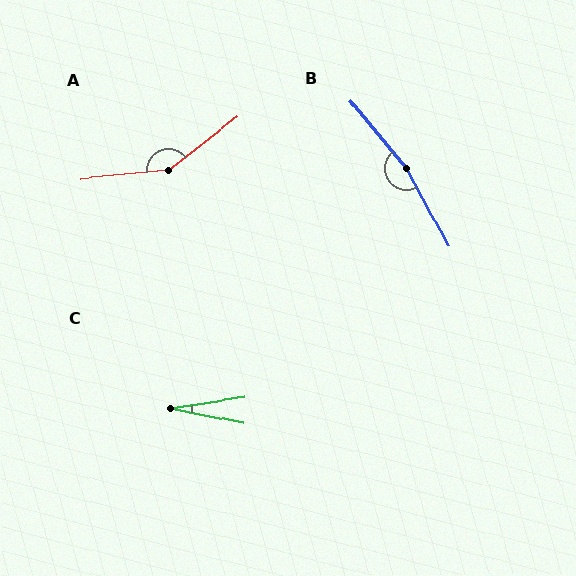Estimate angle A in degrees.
Approximately 148 degrees.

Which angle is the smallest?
C, at approximately 20 degrees.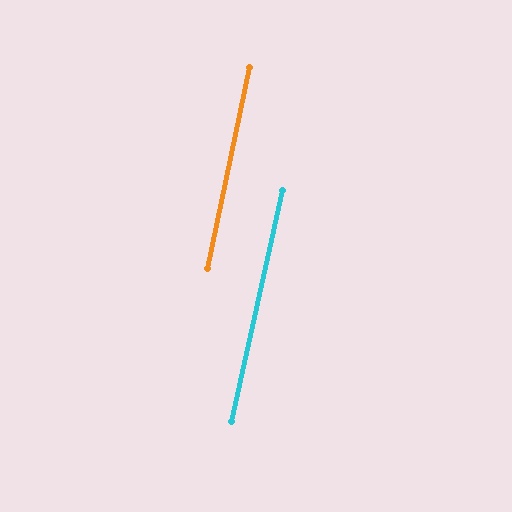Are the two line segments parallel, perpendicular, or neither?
Parallel — their directions differ by only 0.7°.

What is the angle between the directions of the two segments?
Approximately 1 degree.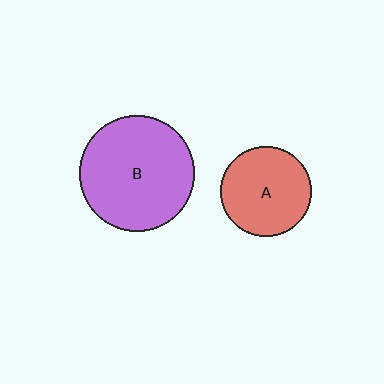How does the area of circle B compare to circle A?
Approximately 1.6 times.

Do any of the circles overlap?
No, none of the circles overlap.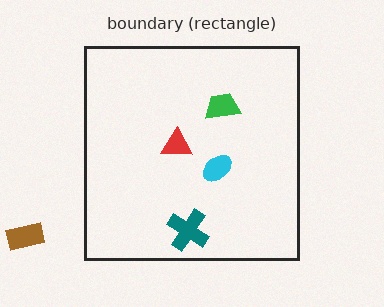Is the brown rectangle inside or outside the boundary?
Outside.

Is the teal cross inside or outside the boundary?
Inside.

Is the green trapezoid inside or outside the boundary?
Inside.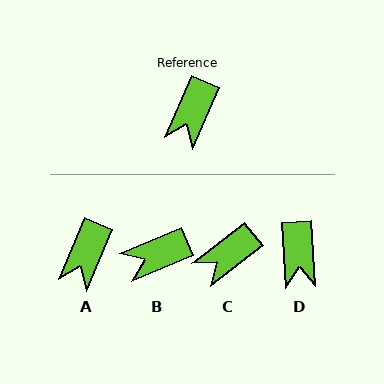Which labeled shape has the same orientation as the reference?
A.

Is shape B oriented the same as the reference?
No, it is off by about 44 degrees.